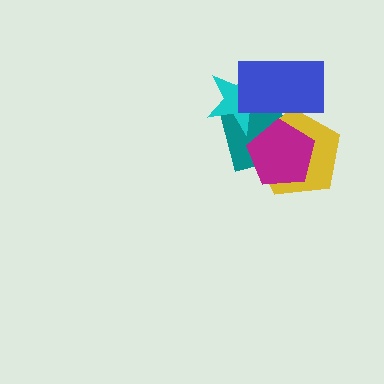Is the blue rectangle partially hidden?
No, no other shape covers it.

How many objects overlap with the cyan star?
2 objects overlap with the cyan star.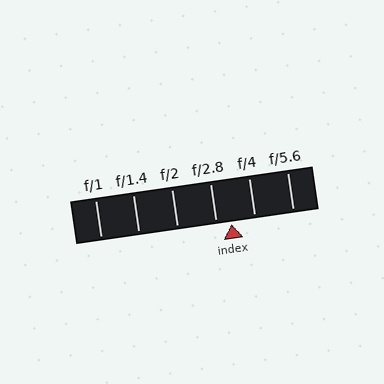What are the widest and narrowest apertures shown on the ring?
The widest aperture shown is f/1 and the narrowest is f/5.6.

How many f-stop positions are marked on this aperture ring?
There are 6 f-stop positions marked.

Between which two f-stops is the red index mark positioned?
The index mark is between f/2.8 and f/4.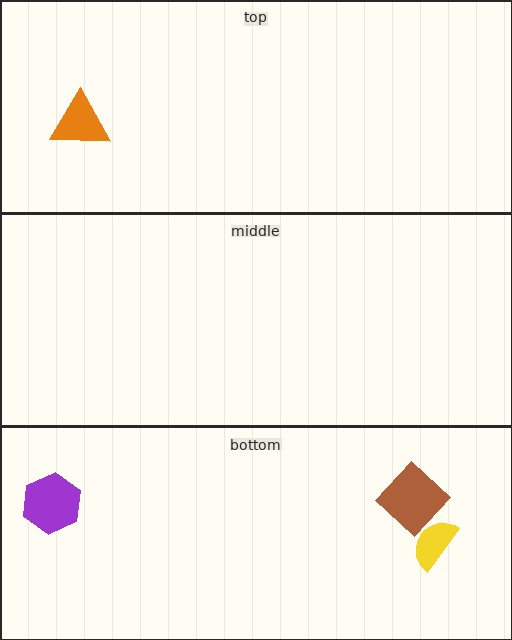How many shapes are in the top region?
1.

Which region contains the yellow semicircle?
The bottom region.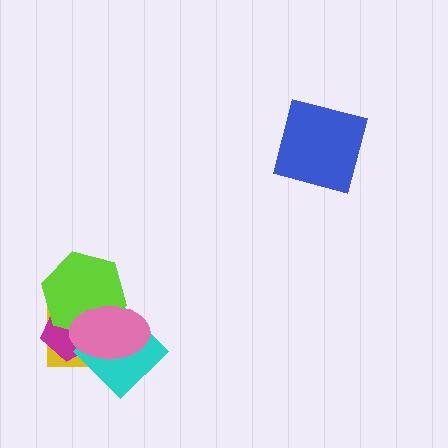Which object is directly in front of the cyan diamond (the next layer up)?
The lime hexagon is directly in front of the cyan diamond.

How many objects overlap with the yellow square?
4 objects overlap with the yellow square.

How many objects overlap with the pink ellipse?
4 objects overlap with the pink ellipse.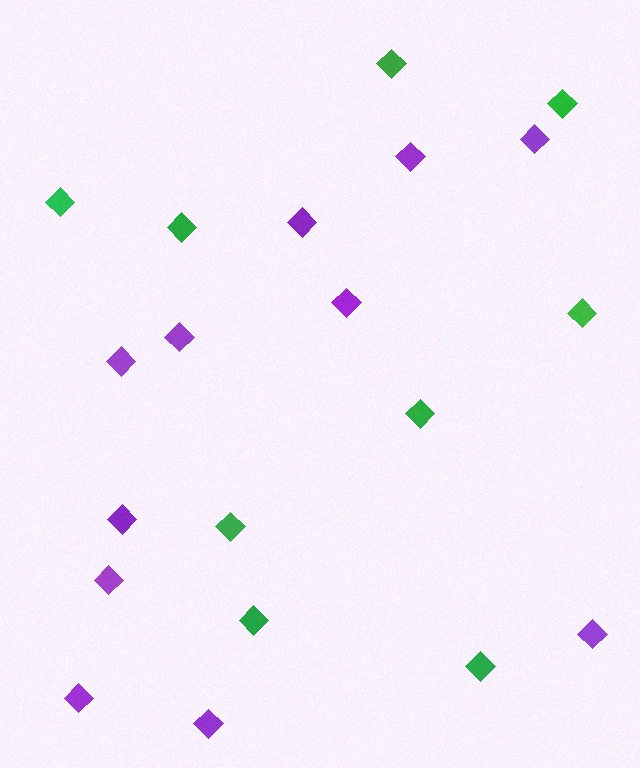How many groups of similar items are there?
There are 2 groups: one group of purple diamonds (11) and one group of green diamonds (9).